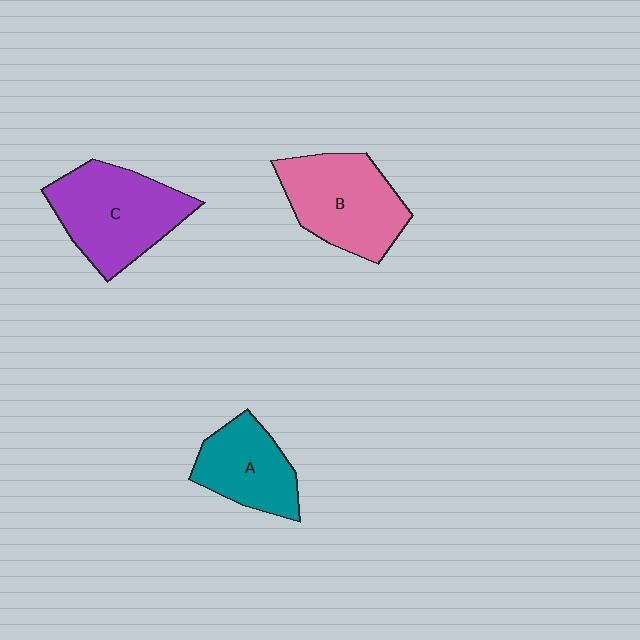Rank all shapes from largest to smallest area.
From largest to smallest: C (purple), B (pink), A (teal).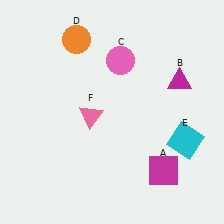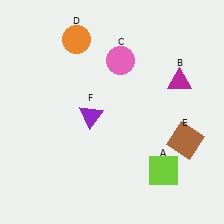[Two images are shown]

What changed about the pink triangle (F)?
In Image 1, F is pink. In Image 2, it changed to purple.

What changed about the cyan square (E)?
In Image 1, E is cyan. In Image 2, it changed to brown.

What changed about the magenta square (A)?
In Image 1, A is magenta. In Image 2, it changed to lime.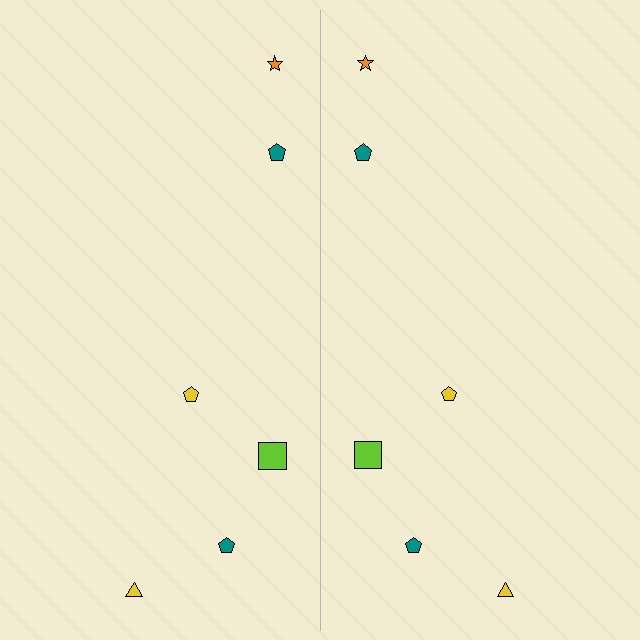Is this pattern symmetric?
Yes, this pattern has bilateral (reflection) symmetry.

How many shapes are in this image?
There are 12 shapes in this image.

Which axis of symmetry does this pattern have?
The pattern has a vertical axis of symmetry running through the center of the image.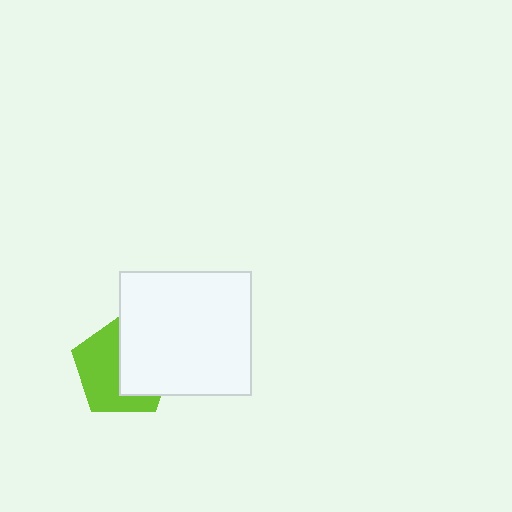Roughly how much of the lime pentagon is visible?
About half of it is visible (roughly 53%).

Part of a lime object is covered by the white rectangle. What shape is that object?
It is a pentagon.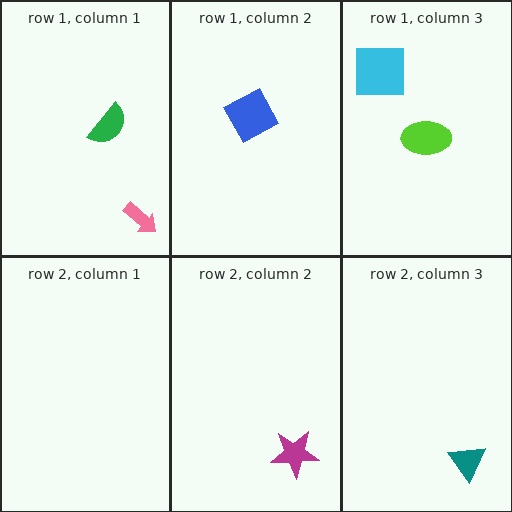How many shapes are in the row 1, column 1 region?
2.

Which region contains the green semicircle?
The row 1, column 1 region.